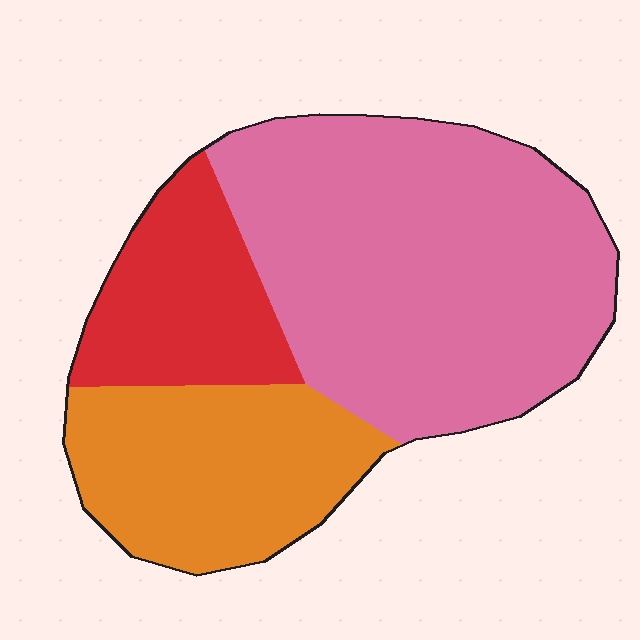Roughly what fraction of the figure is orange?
Orange takes up between a sixth and a third of the figure.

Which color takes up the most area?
Pink, at roughly 55%.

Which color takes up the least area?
Red, at roughly 20%.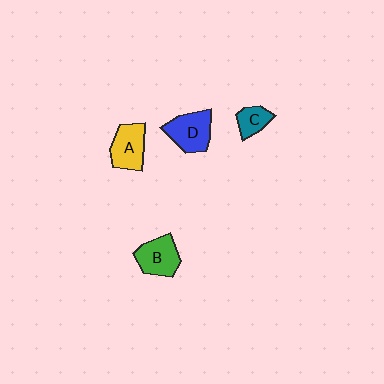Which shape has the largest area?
Shape D (blue).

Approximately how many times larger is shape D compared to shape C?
Approximately 1.8 times.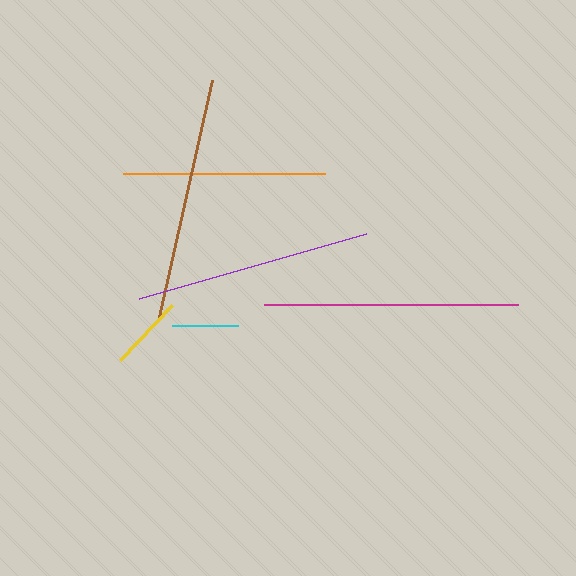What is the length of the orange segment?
The orange segment is approximately 202 pixels long.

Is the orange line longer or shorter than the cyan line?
The orange line is longer than the cyan line.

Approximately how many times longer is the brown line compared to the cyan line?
The brown line is approximately 3.8 times the length of the cyan line.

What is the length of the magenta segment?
The magenta segment is approximately 255 pixels long.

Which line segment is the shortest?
The cyan line is the shortest at approximately 66 pixels.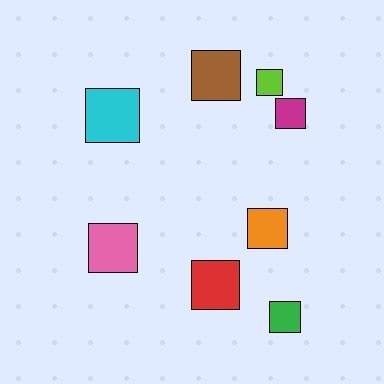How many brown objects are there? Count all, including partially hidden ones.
There is 1 brown object.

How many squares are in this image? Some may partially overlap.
There are 8 squares.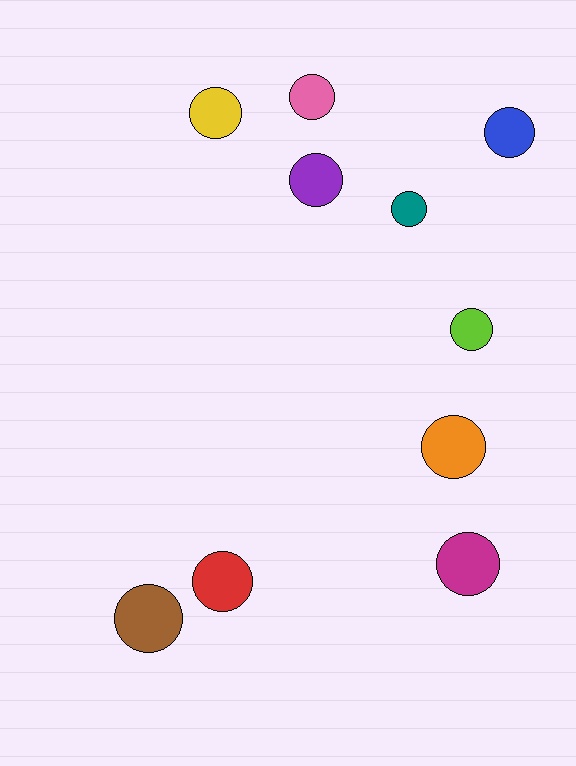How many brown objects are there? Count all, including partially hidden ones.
There is 1 brown object.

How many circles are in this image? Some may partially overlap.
There are 10 circles.